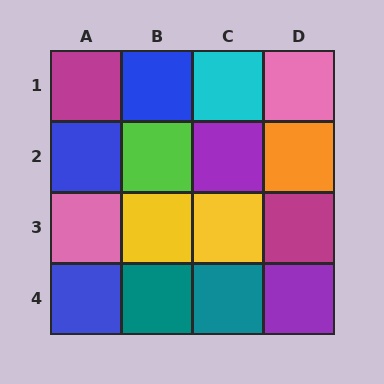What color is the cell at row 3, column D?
Magenta.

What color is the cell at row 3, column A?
Pink.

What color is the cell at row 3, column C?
Yellow.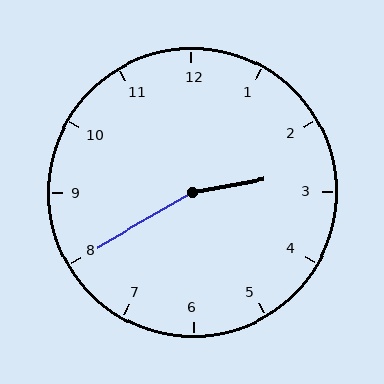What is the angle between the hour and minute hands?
Approximately 160 degrees.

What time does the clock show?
2:40.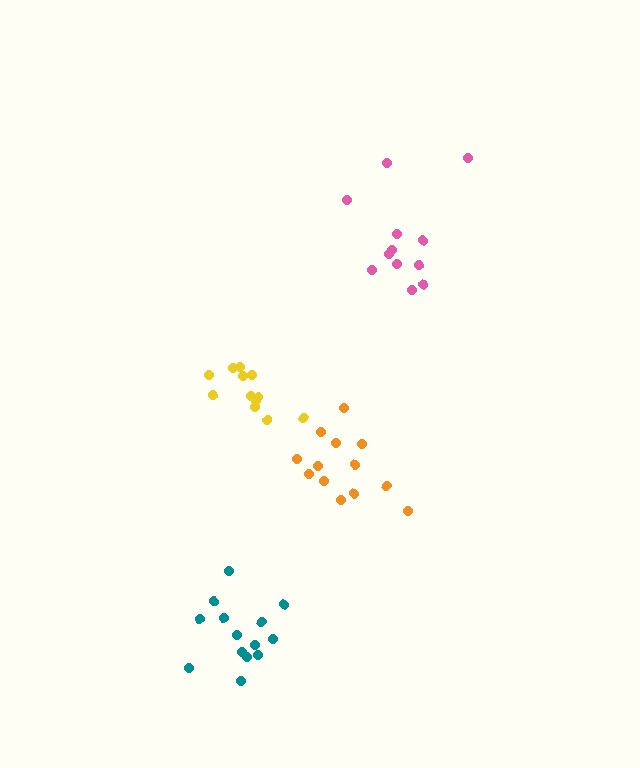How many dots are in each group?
Group 1: 12 dots, Group 2: 13 dots, Group 3: 14 dots, Group 4: 12 dots (51 total).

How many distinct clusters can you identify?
There are 4 distinct clusters.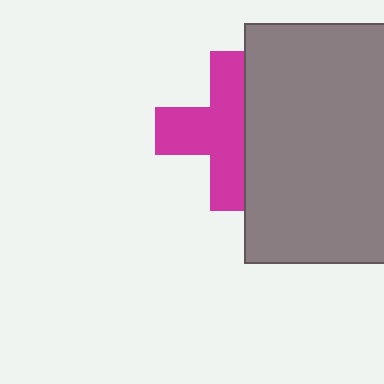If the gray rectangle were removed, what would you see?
You would see the complete magenta cross.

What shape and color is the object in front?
The object in front is a gray rectangle.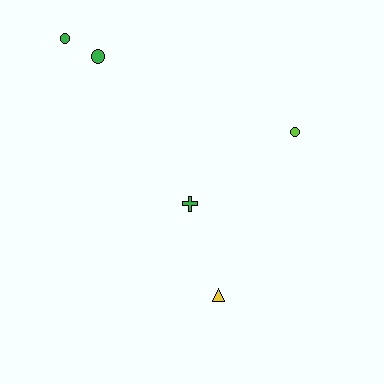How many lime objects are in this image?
There is 1 lime object.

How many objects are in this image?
There are 5 objects.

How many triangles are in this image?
There is 1 triangle.